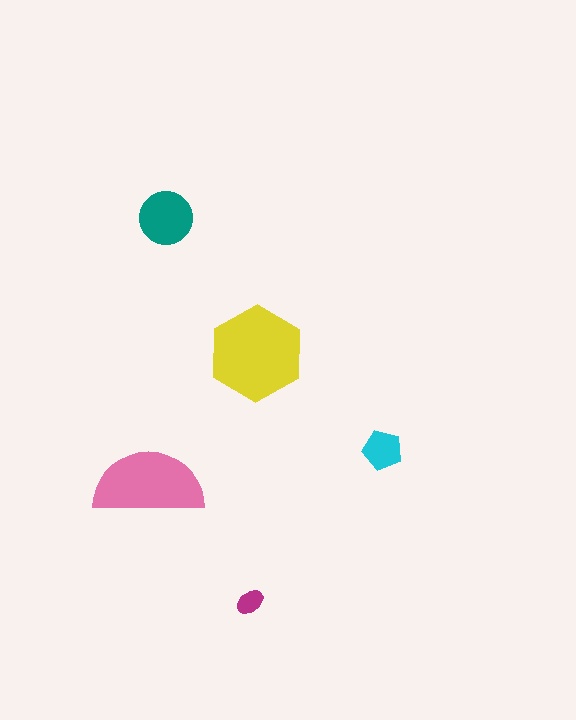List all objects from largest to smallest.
The yellow hexagon, the pink semicircle, the teal circle, the cyan pentagon, the magenta ellipse.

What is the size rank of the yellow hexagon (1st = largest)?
1st.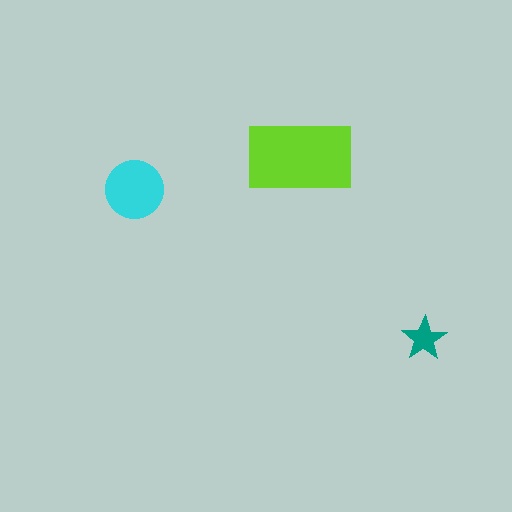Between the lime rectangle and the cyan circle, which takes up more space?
The lime rectangle.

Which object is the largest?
The lime rectangle.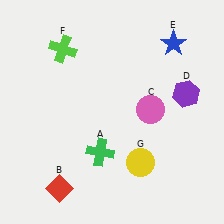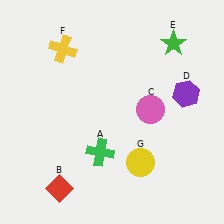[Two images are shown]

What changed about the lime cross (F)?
In Image 1, F is lime. In Image 2, it changed to yellow.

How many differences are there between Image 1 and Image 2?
There are 2 differences between the two images.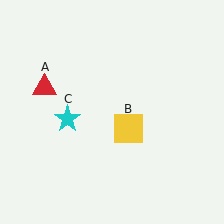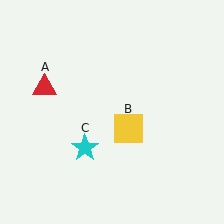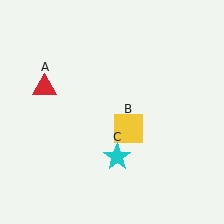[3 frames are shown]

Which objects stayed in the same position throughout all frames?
Red triangle (object A) and yellow square (object B) remained stationary.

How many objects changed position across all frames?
1 object changed position: cyan star (object C).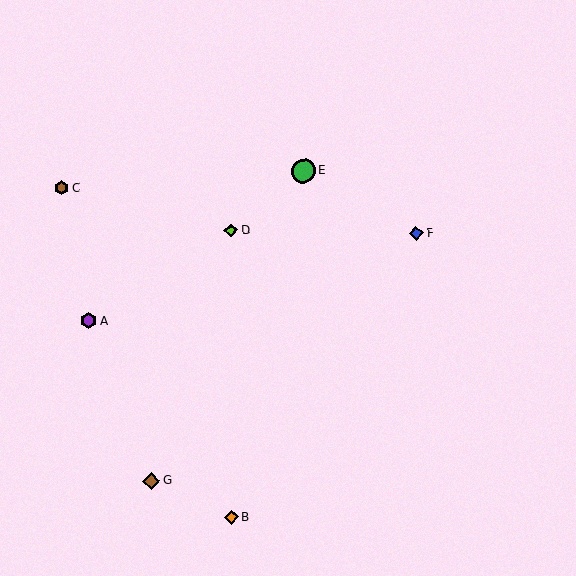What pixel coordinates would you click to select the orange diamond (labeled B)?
Click at (231, 517) to select the orange diamond B.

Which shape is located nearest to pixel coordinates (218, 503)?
The orange diamond (labeled B) at (231, 517) is nearest to that location.